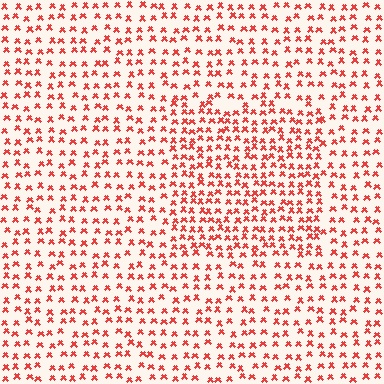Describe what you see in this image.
The image contains small red elements arranged at two different densities. A rectangle-shaped region is visible where the elements are more densely packed than the surrounding area.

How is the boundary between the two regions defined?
The boundary is defined by a change in element density (approximately 1.6x ratio). All elements are the same color, size, and shape.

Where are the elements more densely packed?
The elements are more densely packed inside the rectangle boundary.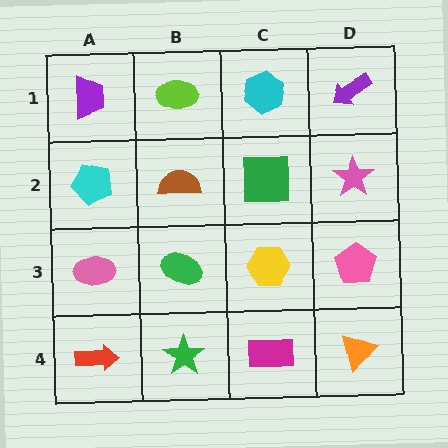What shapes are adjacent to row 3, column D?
A pink star (row 2, column D), an orange triangle (row 4, column D), a yellow hexagon (row 3, column C).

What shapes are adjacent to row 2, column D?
A purple arrow (row 1, column D), a pink pentagon (row 3, column D), a green square (row 2, column C).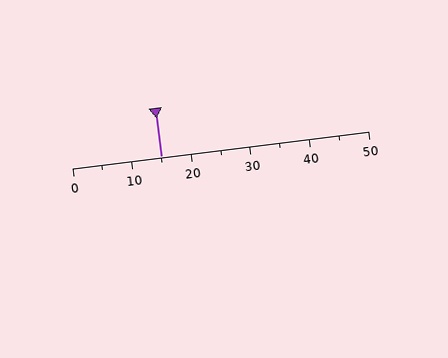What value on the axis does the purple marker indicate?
The marker indicates approximately 15.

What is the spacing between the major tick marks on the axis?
The major ticks are spaced 10 apart.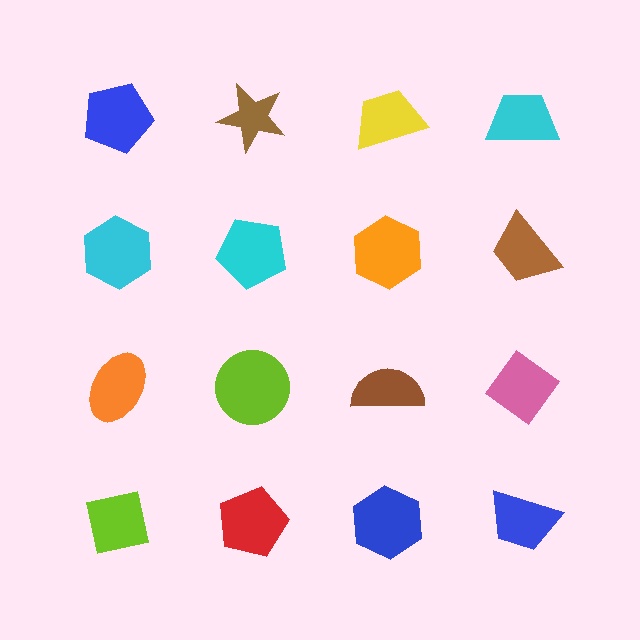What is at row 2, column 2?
A cyan pentagon.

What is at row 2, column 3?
An orange hexagon.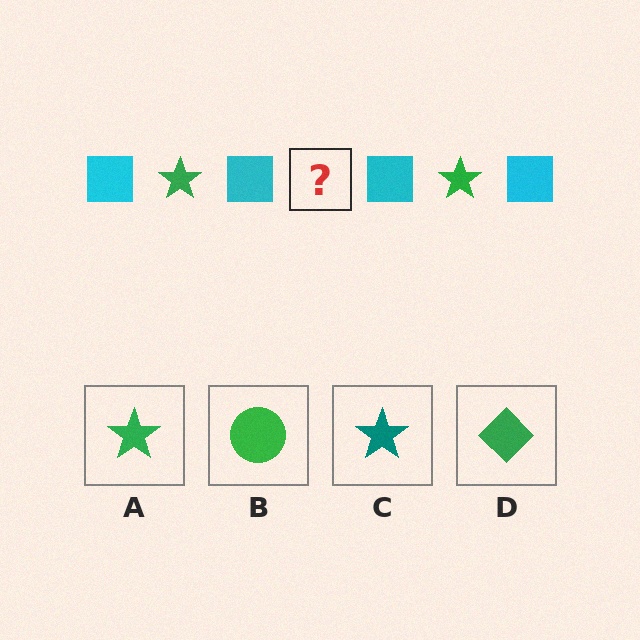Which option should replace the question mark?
Option A.